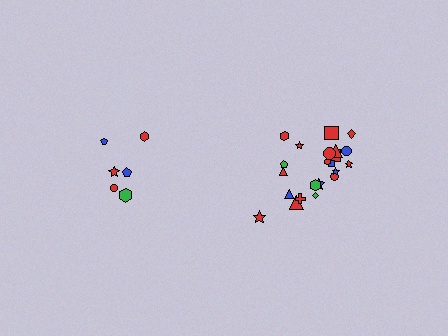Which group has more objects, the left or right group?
The right group.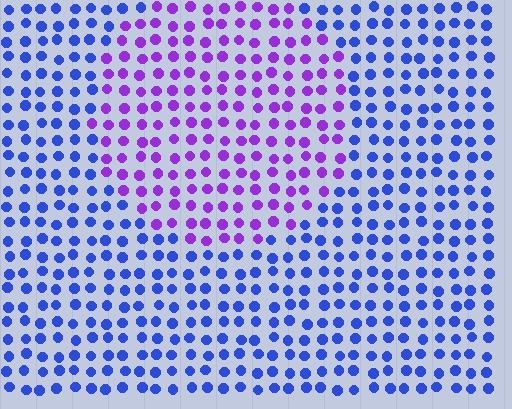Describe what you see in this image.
The image is filled with small blue elements in a uniform arrangement. A circle-shaped region is visible where the elements are tinted to a slightly different hue, forming a subtle color boundary.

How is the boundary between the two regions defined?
The boundary is defined purely by a slight shift in hue (about 48 degrees). Spacing, size, and orientation are identical on both sides.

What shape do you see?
I see a circle.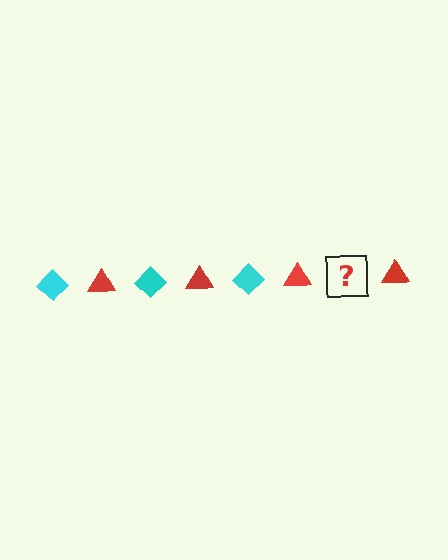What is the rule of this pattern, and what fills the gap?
The rule is that the pattern alternates between cyan diamond and red triangle. The gap should be filled with a cyan diamond.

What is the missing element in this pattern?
The missing element is a cyan diamond.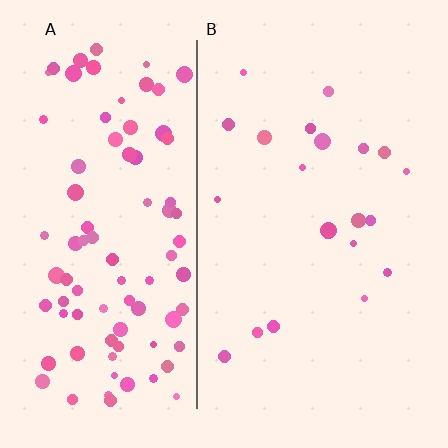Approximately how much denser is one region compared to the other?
Approximately 4.3× — region A over region B.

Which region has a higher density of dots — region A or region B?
A (the left).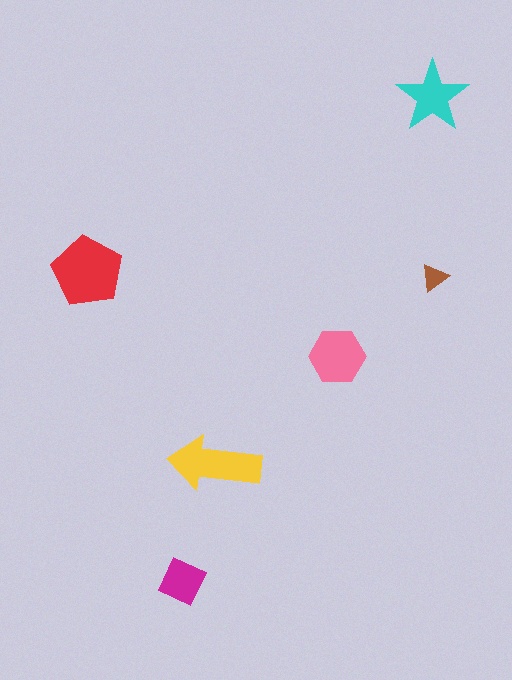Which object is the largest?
The red pentagon.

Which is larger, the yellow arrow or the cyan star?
The yellow arrow.